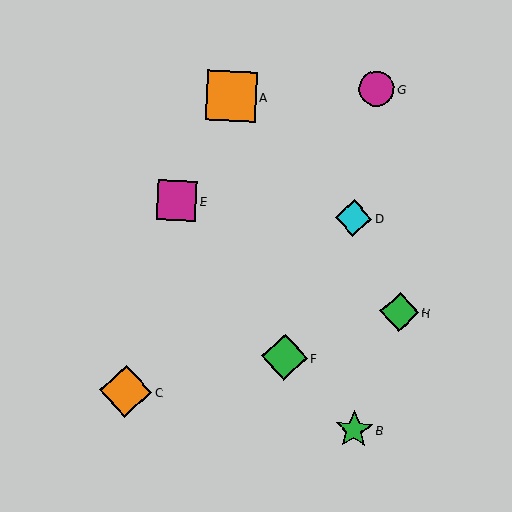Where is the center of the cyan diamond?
The center of the cyan diamond is at (354, 218).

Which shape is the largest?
The orange diamond (labeled C) is the largest.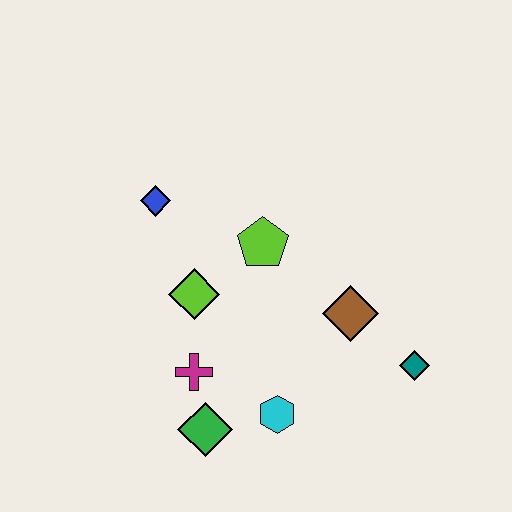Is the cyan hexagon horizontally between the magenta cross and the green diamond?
No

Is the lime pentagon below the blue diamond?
Yes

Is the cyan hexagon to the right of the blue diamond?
Yes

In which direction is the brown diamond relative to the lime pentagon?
The brown diamond is to the right of the lime pentagon.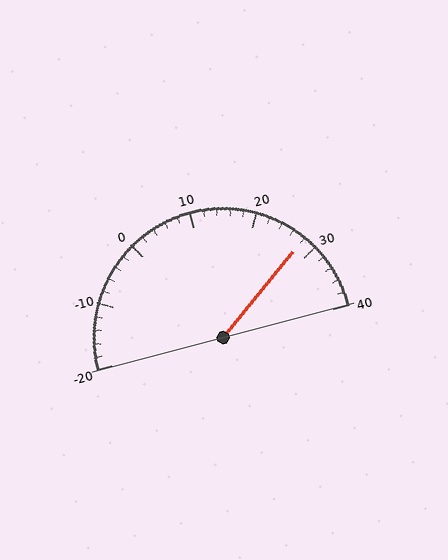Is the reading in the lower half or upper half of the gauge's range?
The reading is in the upper half of the range (-20 to 40).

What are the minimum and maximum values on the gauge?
The gauge ranges from -20 to 40.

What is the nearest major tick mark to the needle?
The nearest major tick mark is 30.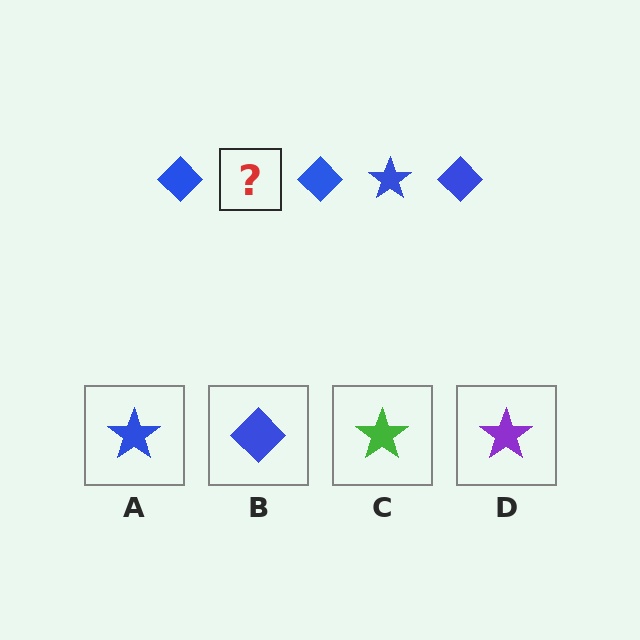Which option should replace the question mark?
Option A.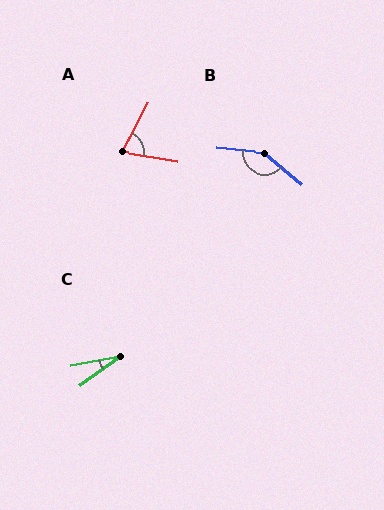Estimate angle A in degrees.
Approximately 72 degrees.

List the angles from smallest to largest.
C (25°), A (72°), B (146°).